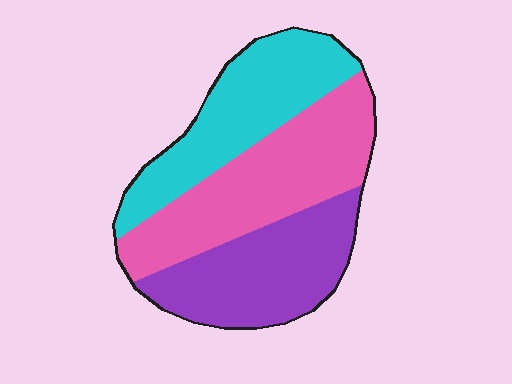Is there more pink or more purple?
Pink.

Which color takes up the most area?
Pink, at roughly 40%.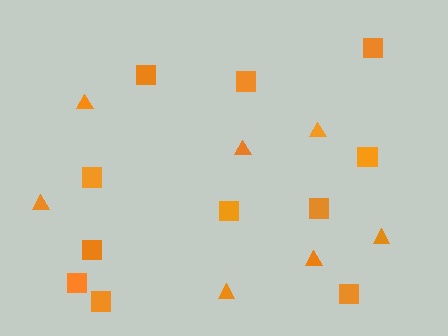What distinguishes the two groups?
There are 2 groups: one group of triangles (7) and one group of squares (11).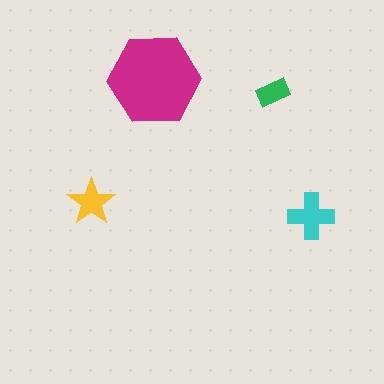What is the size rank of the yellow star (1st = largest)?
3rd.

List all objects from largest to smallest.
The magenta hexagon, the cyan cross, the yellow star, the green rectangle.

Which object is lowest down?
The cyan cross is bottommost.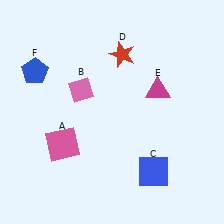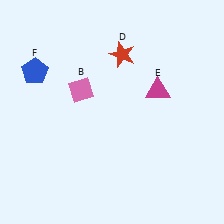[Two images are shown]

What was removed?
The pink square (A), the blue square (C) were removed in Image 2.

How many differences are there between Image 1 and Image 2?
There are 2 differences between the two images.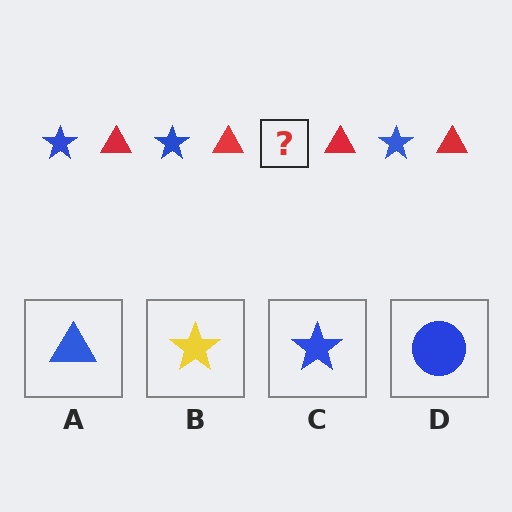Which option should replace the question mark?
Option C.